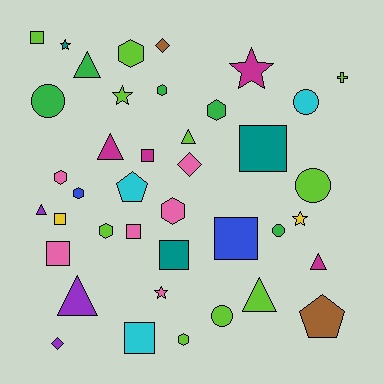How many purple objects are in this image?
There are 3 purple objects.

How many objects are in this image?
There are 40 objects.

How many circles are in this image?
There are 5 circles.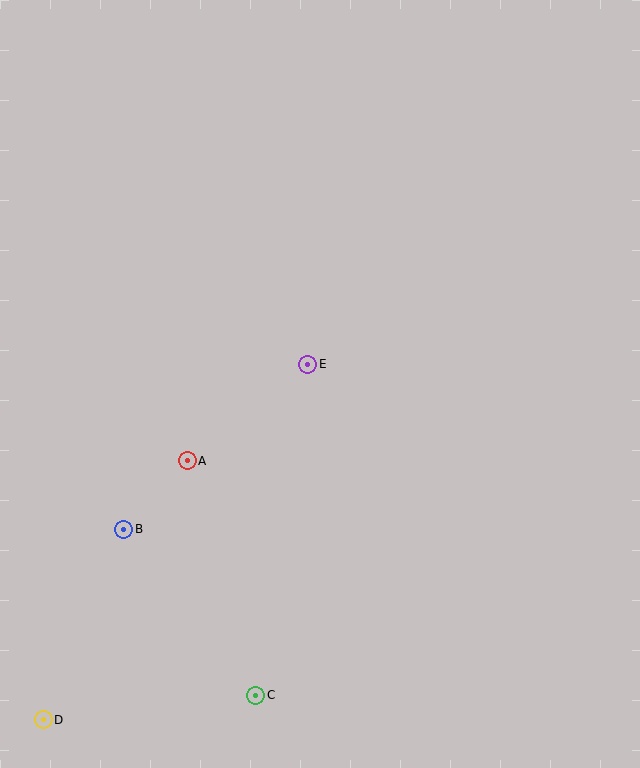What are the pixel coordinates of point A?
Point A is at (187, 461).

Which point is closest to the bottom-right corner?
Point C is closest to the bottom-right corner.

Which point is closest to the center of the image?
Point E at (308, 364) is closest to the center.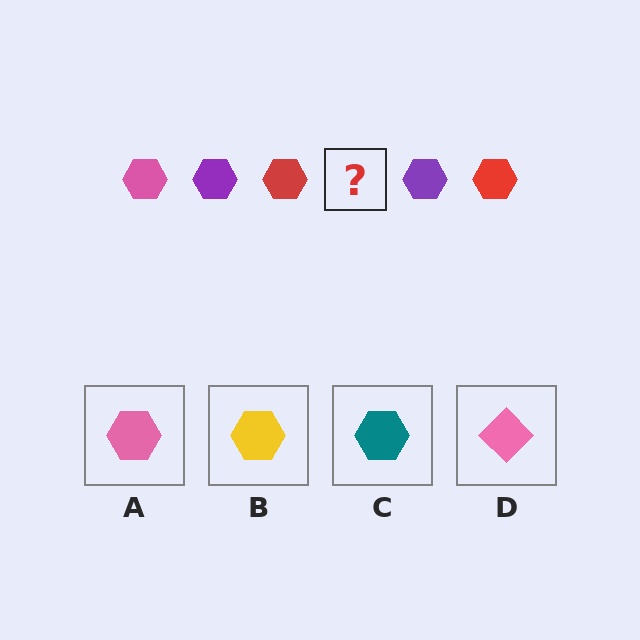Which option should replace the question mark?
Option A.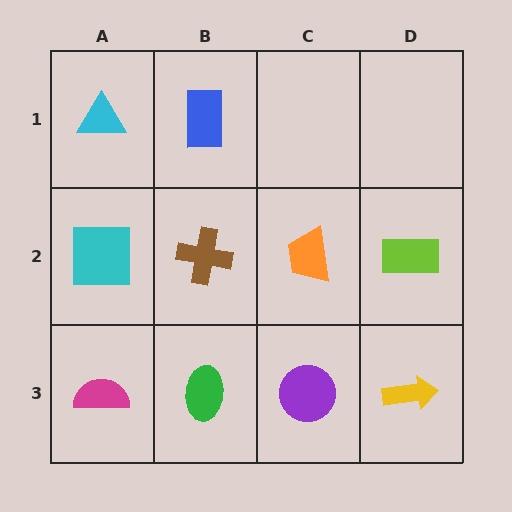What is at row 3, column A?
A magenta semicircle.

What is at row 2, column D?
A lime rectangle.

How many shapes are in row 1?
2 shapes.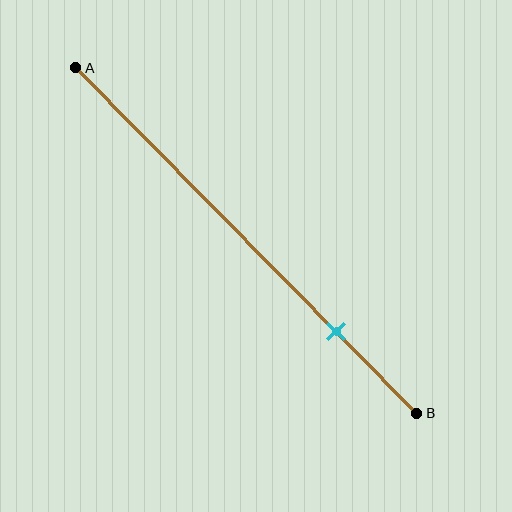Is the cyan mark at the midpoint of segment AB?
No, the mark is at about 75% from A, not at the 50% midpoint.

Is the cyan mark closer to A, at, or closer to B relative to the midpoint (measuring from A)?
The cyan mark is closer to point B than the midpoint of segment AB.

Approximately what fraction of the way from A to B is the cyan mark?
The cyan mark is approximately 75% of the way from A to B.